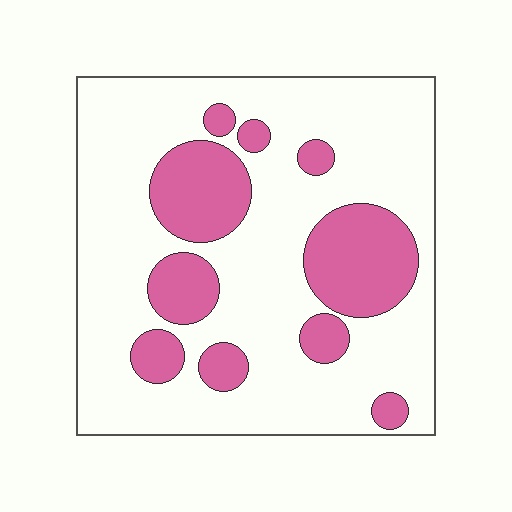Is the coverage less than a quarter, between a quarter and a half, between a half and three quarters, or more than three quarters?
Between a quarter and a half.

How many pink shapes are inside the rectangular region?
10.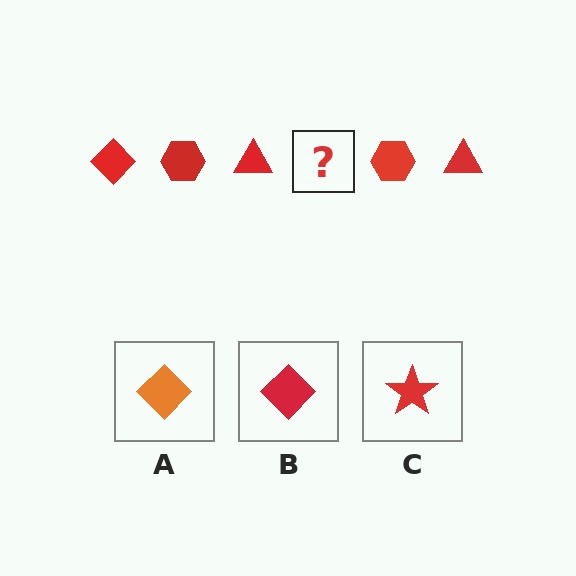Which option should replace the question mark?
Option B.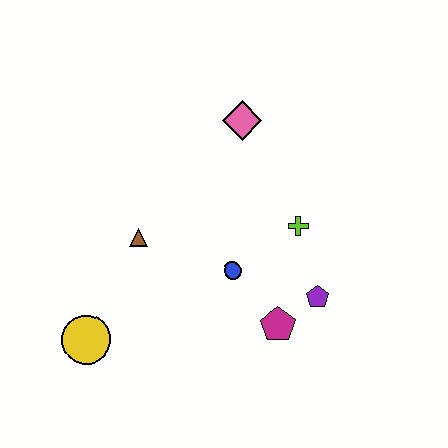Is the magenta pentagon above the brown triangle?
No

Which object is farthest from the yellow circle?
The pink diamond is farthest from the yellow circle.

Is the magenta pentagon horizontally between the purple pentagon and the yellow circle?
Yes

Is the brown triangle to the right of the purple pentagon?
No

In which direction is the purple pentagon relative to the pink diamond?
The purple pentagon is below the pink diamond.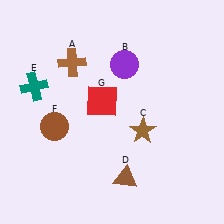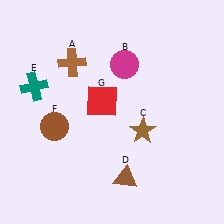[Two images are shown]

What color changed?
The circle (B) changed from purple in Image 1 to magenta in Image 2.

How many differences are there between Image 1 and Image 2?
There is 1 difference between the two images.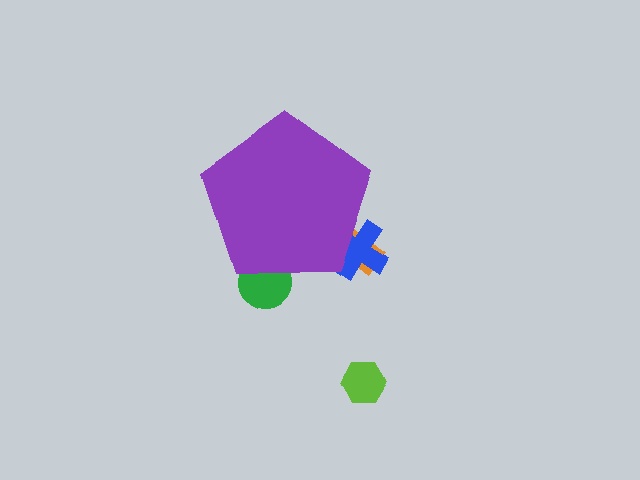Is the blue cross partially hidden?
Yes, the blue cross is partially hidden behind the purple pentagon.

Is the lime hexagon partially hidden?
No, the lime hexagon is fully visible.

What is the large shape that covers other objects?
A purple pentagon.